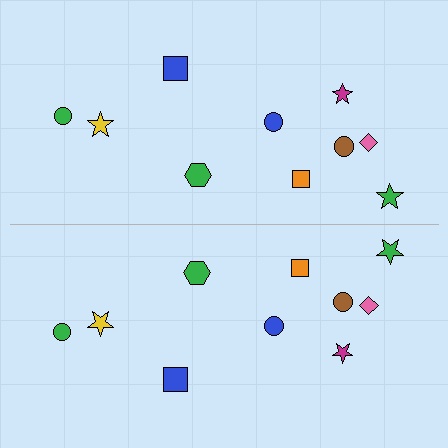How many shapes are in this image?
There are 20 shapes in this image.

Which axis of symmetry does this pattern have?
The pattern has a horizontal axis of symmetry running through the center of the image.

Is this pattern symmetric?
Yes, this pattern has bilateral (reflection) symmetry.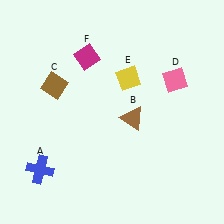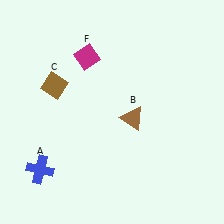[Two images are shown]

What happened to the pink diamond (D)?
The pink diamond (D) was removed in Image 2. It was in the top-right area of Image 1.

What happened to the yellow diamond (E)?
The yellow diamond (E) was removed in Image 2. It was in the top-right area of Image 1.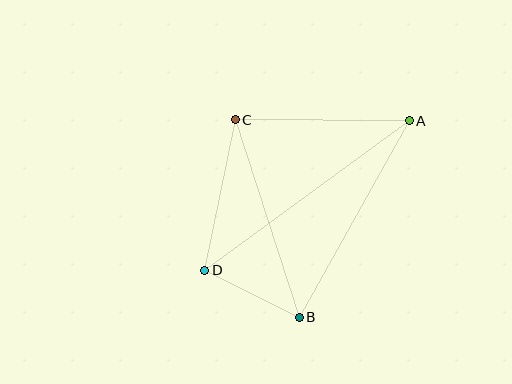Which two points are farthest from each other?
Points A and D are farthest from each other.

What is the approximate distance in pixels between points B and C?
The distance between B and C is approximately 208 pixels.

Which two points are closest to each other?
Points B and D are closest to each other.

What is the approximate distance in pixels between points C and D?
The distance between C and D is approximately 153 pixels.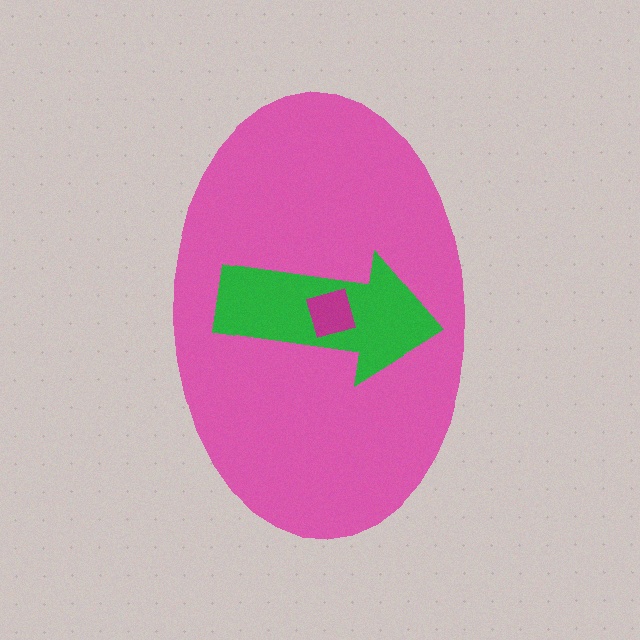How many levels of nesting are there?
3.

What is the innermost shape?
The magenta diamond.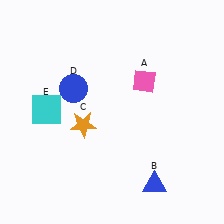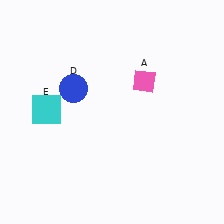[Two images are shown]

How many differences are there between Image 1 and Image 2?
There are 2 differences between the two images.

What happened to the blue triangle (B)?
The blue triangle (B) was removed in Image 2. It was in the bottom-right area of Image 1.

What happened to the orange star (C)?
The orange star (C) was removed in Image 2. It was in the bottom-left area of Image 1.